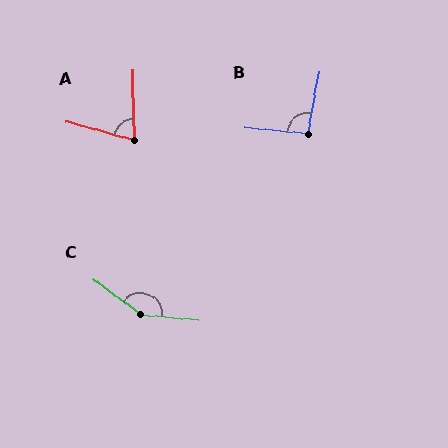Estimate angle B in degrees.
Approximately 95 degrees.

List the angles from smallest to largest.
A (73°), B (95°), C (149°).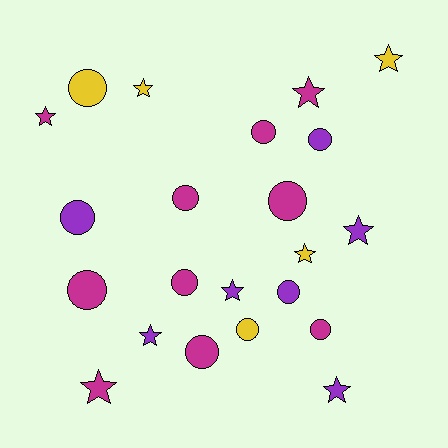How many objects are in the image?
There are 22 objects.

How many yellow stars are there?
There are 3 yellow stars.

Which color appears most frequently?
Magenta, with 10 objects.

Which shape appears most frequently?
Circle, with 12 objects.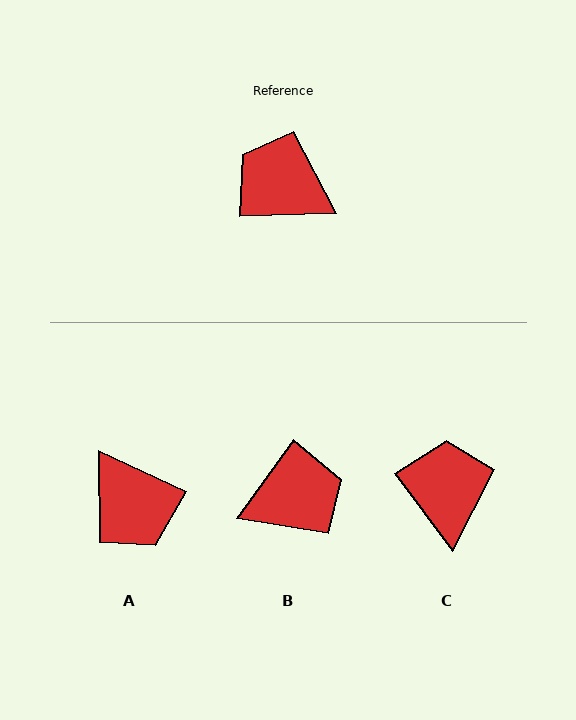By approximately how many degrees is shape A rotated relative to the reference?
Approximately 153 degrees counter-clockwise.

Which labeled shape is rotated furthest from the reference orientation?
A, about 153 degrees away.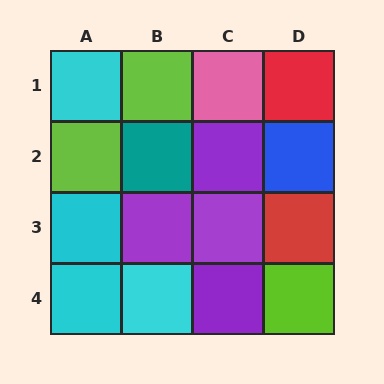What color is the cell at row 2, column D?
Blue.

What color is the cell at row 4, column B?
Cyan.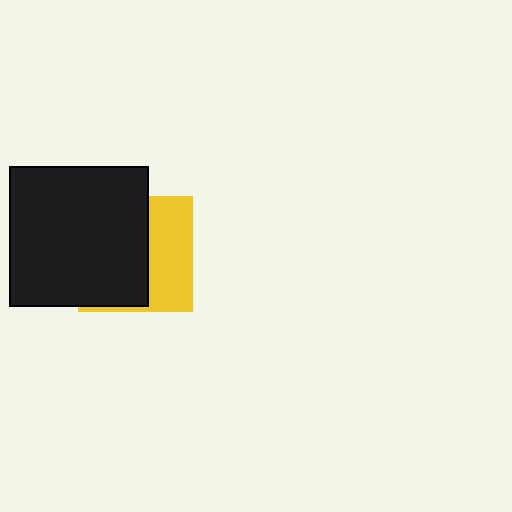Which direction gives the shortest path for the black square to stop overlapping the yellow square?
Moving left gives the shortest separation.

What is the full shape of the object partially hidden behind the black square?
The partially hidden object is a yellow square.